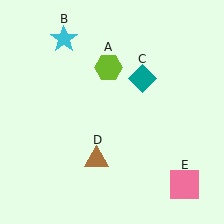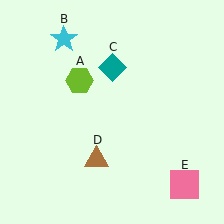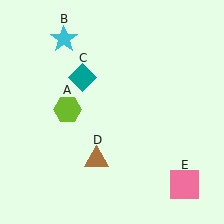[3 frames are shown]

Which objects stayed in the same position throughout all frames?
Cyan star (object B) and brown triangle (object D) and pink square (object E) remained stationary.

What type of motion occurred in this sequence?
The lime hexagon (object A), teal diamond (object C) rotated counterclockwise around the center of the scene.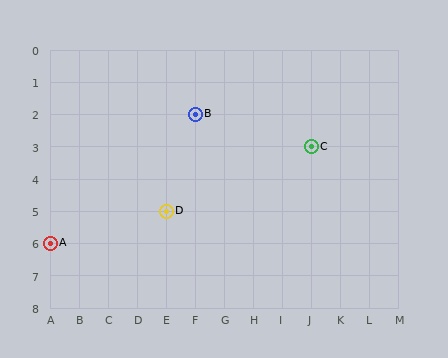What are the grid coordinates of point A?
Point A is at grid coordinates (A, 6).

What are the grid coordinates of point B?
Point B is at grid coordinates (F, 2).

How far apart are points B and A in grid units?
Points B and A are 5 columns and 4 rows apart (about 6.4 grid units diagonally).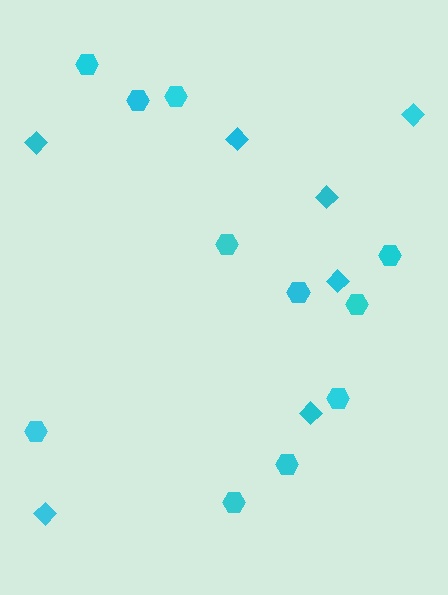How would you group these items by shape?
There are 2 groups: one group of hexagons (11) and one group of diamonds (7).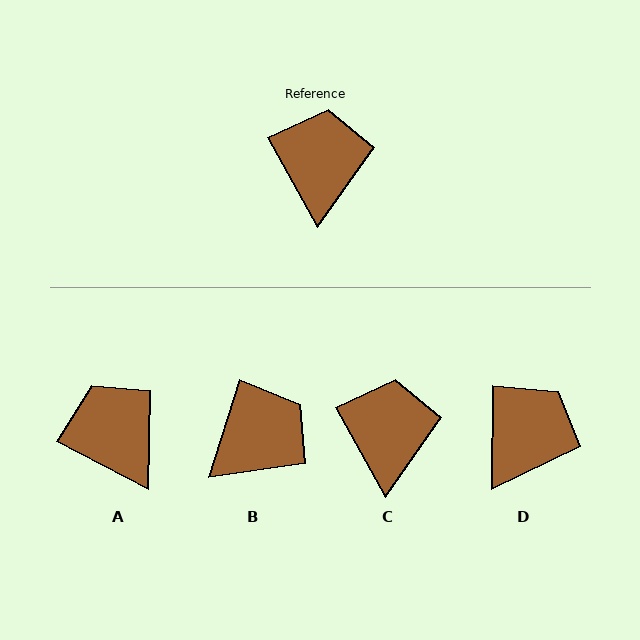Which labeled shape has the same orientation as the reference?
C.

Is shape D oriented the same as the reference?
No, it is off by about 30 degrees.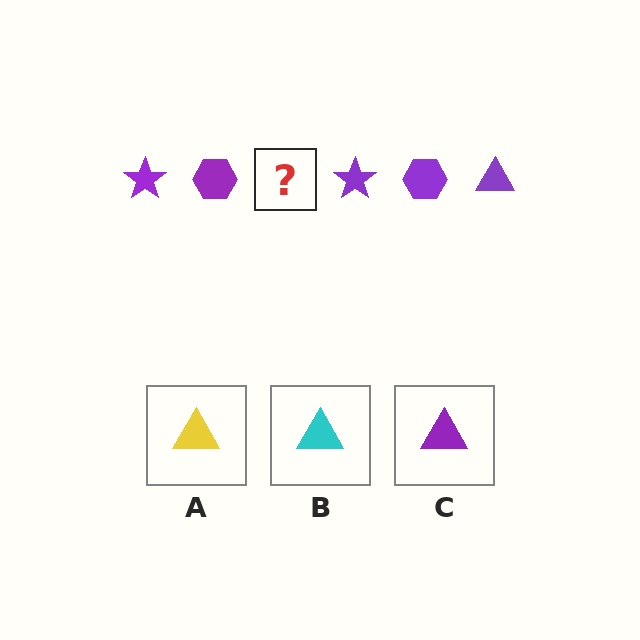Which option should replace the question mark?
Option C.